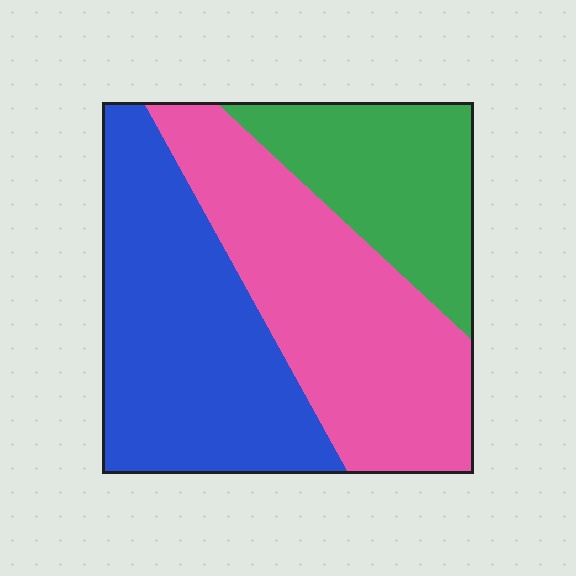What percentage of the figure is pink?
Pink covers roughly 40% of the figure.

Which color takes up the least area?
Green, at roughly 20%.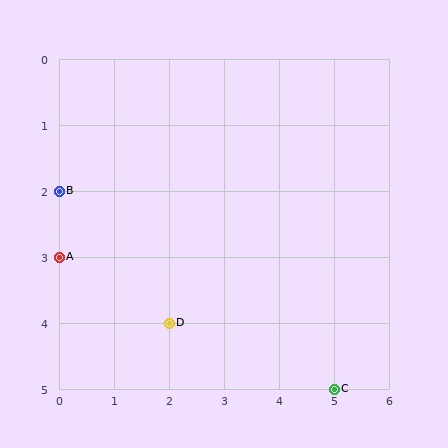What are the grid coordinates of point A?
Point A is at grid coordinates (0, 3).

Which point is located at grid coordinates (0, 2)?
Point B is at (0, 2).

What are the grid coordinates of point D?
Point D is at grid coordinates (2, 4).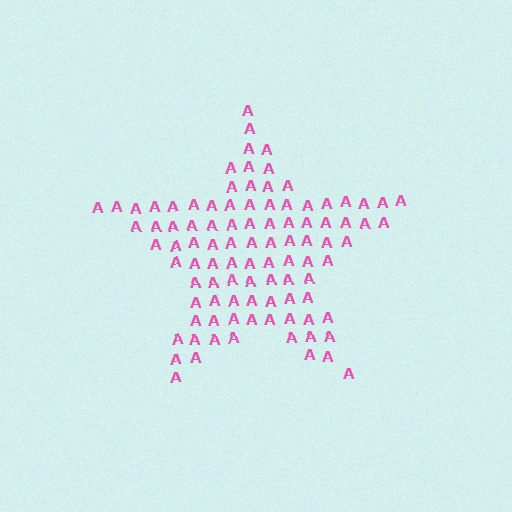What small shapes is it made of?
It is made of small letter A's.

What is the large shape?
The large shape is a star.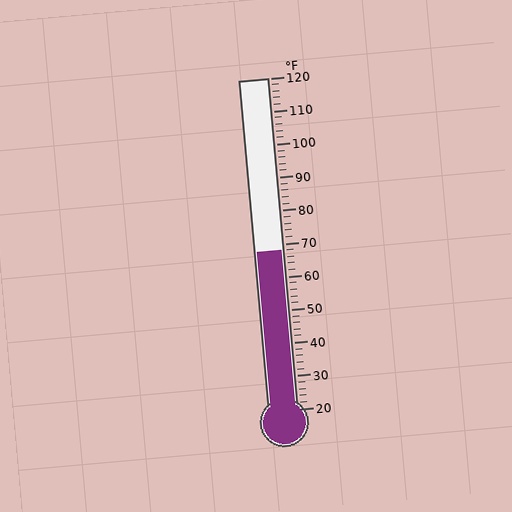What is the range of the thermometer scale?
The thermometer scale ranges from 20°F to 120°F.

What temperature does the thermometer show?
The thermometer shows approximately 68°F.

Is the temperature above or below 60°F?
The temperature is above 60°F.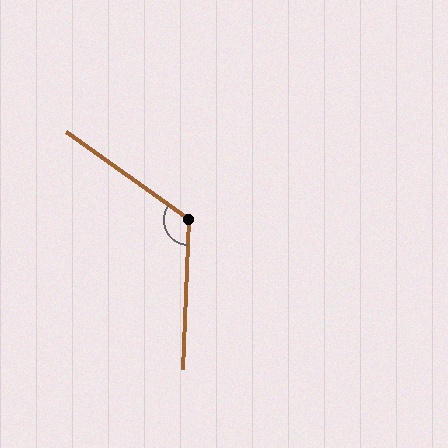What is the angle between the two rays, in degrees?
Approximately 123 degrees.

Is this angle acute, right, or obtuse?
It is obtuse.